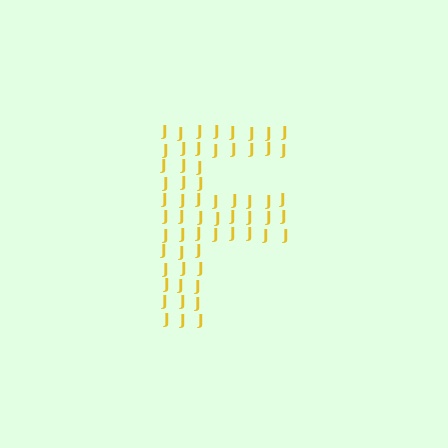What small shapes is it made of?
It is made of small letter J's.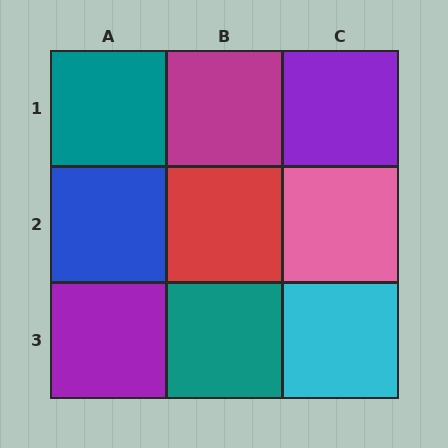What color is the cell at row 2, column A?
Blue.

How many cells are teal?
2 cells are teal.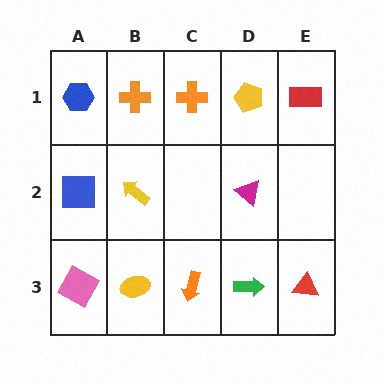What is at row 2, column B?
A yellow arrow.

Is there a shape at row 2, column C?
No, that cell is empty.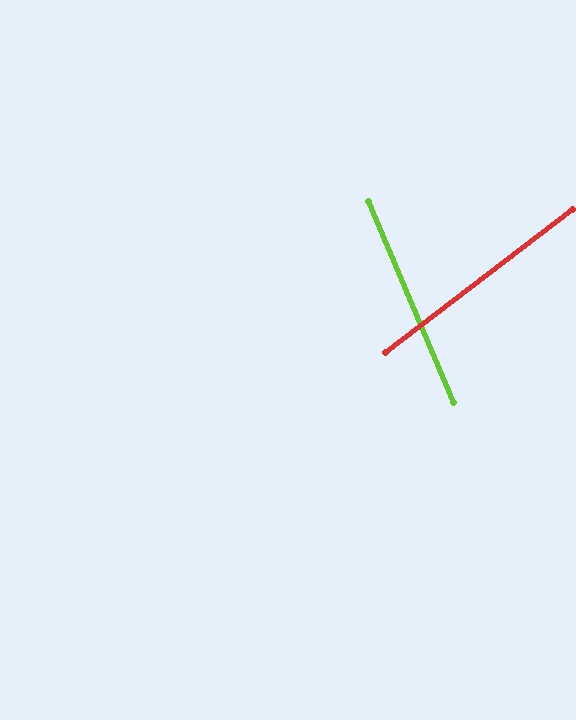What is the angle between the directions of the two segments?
Approximately 76 degrees.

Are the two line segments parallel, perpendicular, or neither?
Neither parallel nor perpendicular — they differ by about 76°.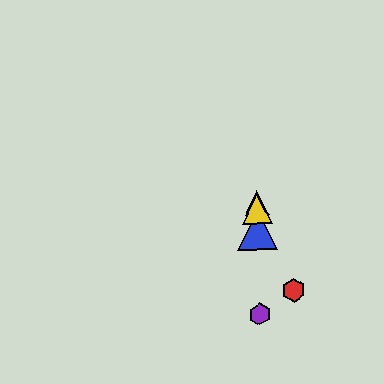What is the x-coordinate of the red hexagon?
The red hexagon is at x≈294.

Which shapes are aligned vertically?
The blue triangle, the green triangle, the yellow triangle, the purple hexagon are aligned vertically.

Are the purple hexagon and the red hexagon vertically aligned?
No, the purple hexagon is at x≈259 and the red hexagon is at x≈294.